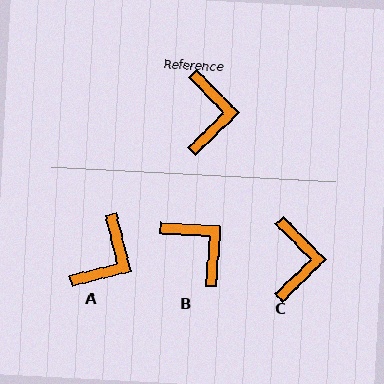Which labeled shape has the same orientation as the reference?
C.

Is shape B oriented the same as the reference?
No, it is off by about 42 degrees.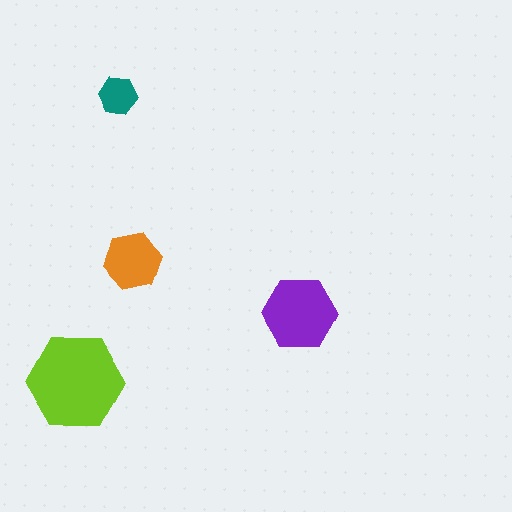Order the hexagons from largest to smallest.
the lime one, the purple one, the orange one, the teal one.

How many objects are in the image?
There are 4 objects in the image.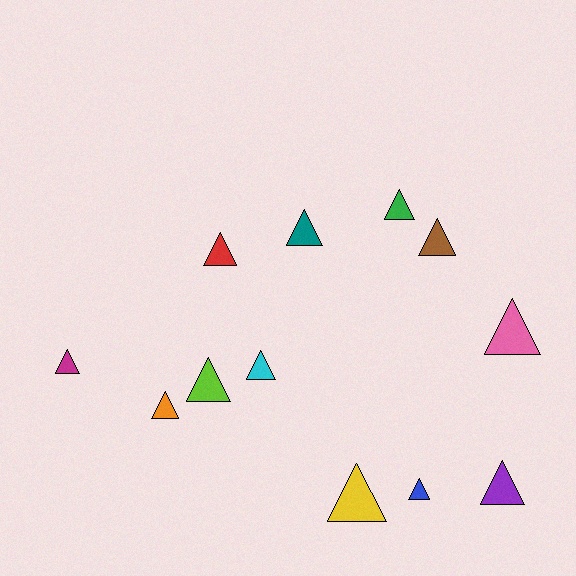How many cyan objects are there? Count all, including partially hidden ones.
There is 1 cyan object.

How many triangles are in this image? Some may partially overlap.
There are 12 triangles.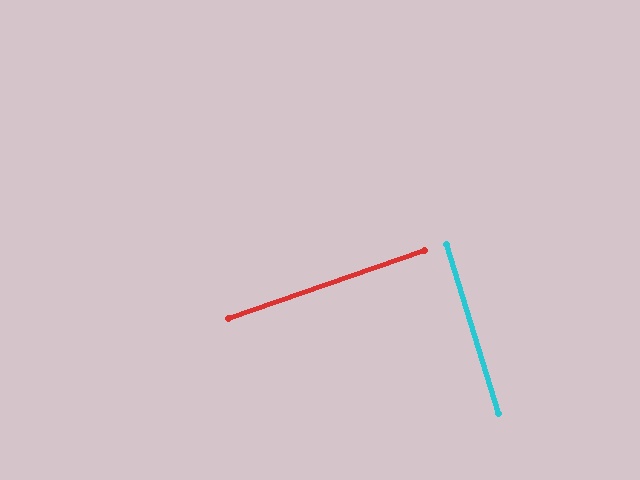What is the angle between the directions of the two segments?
Approximately 88 degrees.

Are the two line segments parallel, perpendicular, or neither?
Perpendicular — they meet at approximately 88°.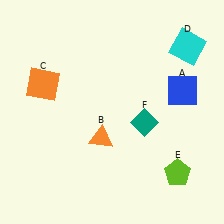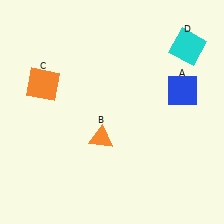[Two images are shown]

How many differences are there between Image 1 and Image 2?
There are 2 differences between the two images.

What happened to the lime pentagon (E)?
The lime pentagon (E) was removed in Image 2. It was in the bottom-right area of Image 1.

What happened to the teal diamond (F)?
The teal diamond (F) was removed in Image 2. It was in the bottom-right area of Image 1.